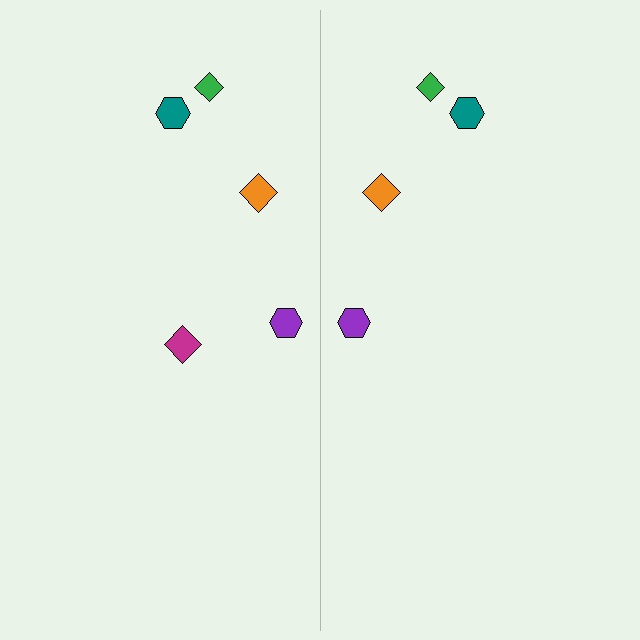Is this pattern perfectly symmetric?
No, the pattern is not perfectly symmetric. A magenta diamond is missing from the right side.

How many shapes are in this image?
There are 9 shapes in this image.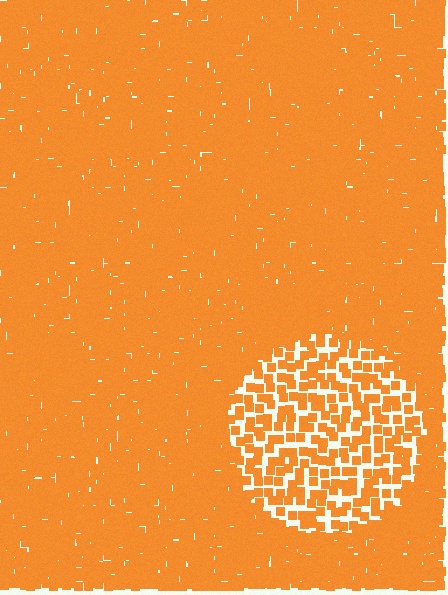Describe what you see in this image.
The image contains small orange elements arranged at two different densities. A circle-shaped region is visible where the elements are less densely packed than the surrounding area.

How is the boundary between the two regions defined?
The boundary is defined by a change in element density (approximately 2.3x ratio). All elements are the same color, size, and shape.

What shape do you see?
I see a circle.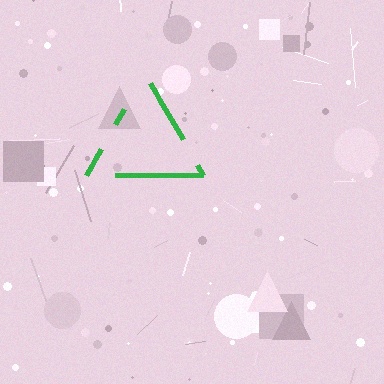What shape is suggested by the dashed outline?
The dashed outline suggests a triangle.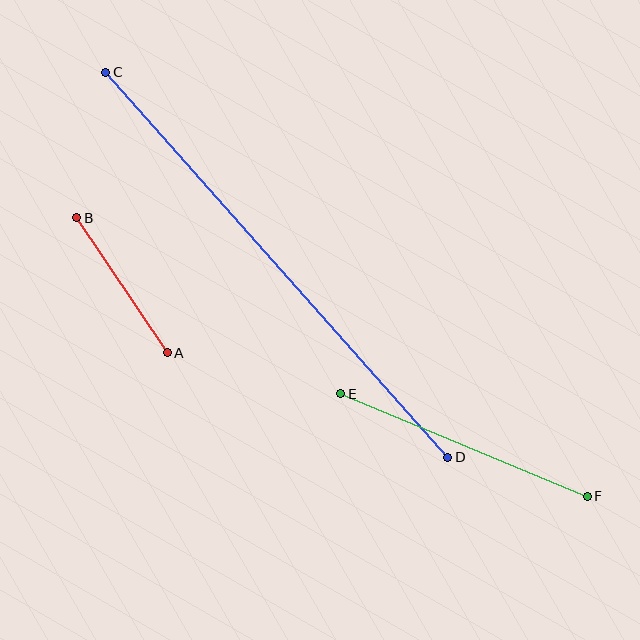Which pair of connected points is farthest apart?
Points C and D are farthest apart.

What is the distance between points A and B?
The distance is approximately 163 pixels.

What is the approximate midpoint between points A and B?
The midpoint is at approximately (122, 285) pixels.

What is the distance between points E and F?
The distance is approximately 267 pixels.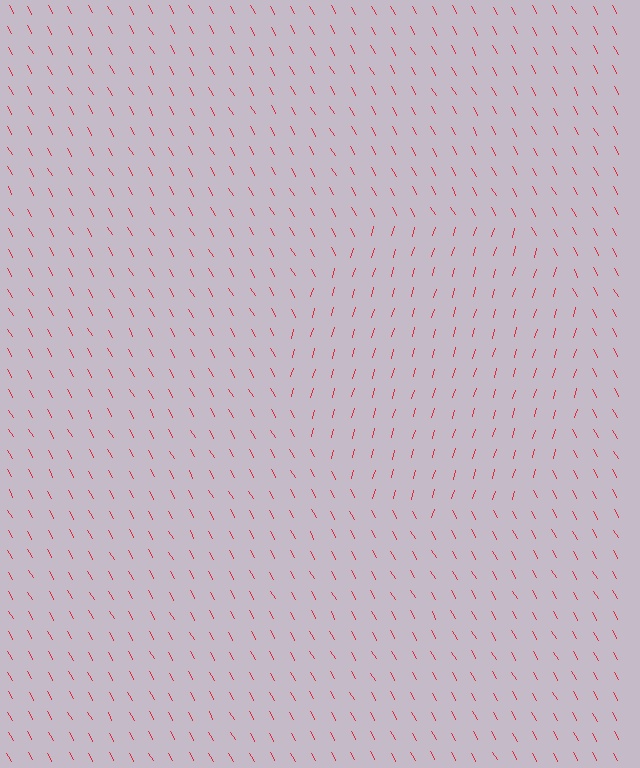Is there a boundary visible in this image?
Yes, there is a texture boundary formed by a change in line orientation.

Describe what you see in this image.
The image is filled with small red line segments. A circle region in the image has lines oriented differently from the surrounding lines, creating a visible texture boundary.